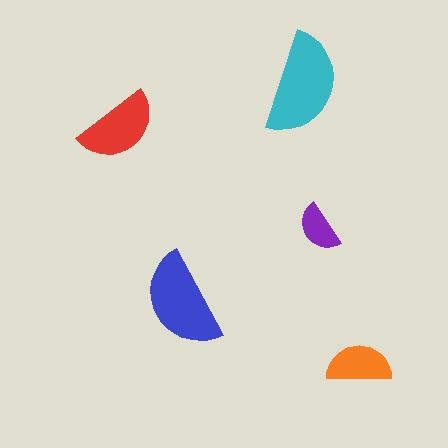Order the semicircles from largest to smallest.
the cyan one, the blue one, the red one, the orange one, the purple one.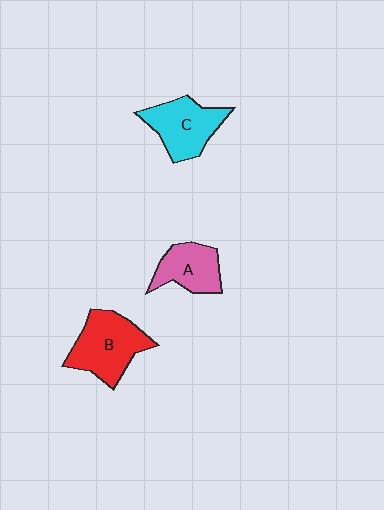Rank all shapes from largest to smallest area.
From largest to smallest: B (red), C (cyan), A (pink).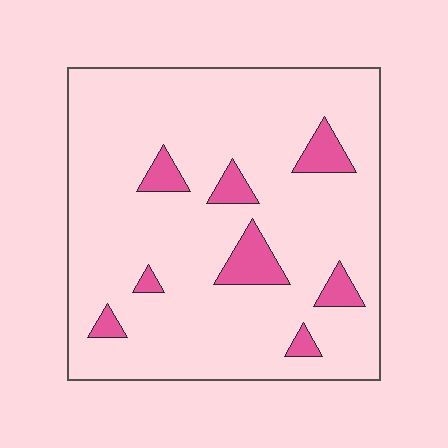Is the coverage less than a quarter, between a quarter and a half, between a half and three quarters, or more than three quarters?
Less than a quarter.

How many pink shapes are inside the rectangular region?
8.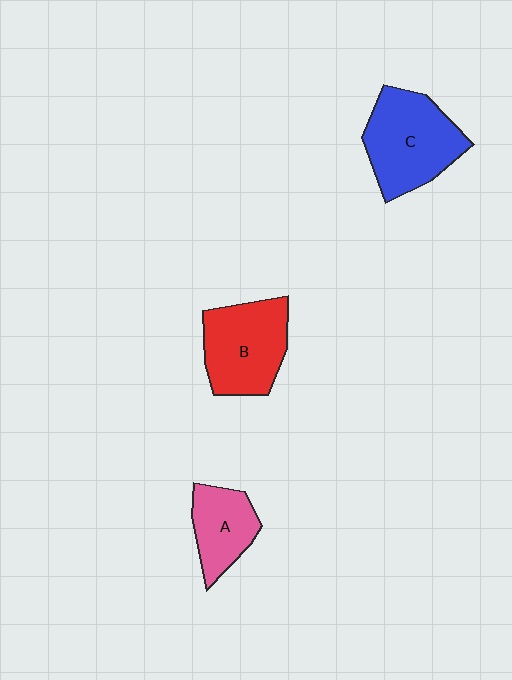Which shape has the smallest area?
Shape A (pink).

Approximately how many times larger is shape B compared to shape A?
Approximately 1.5 times.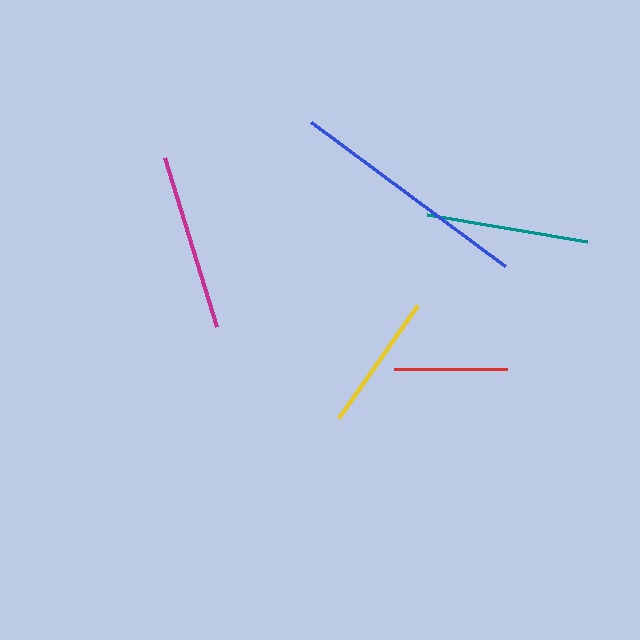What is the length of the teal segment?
The teal segment is approximately 163 pixels long.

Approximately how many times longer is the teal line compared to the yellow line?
The teal line is approximately 1.2 times the length of the yellow line.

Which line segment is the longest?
The blue line is the longest at approximately 242 pixels.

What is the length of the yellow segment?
The yellow segment is approximately 138 pixels long.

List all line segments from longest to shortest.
From longest to shortest: blue, magenta, teal, yellow, red.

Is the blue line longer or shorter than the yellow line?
The blue line is longer than the yellow line.